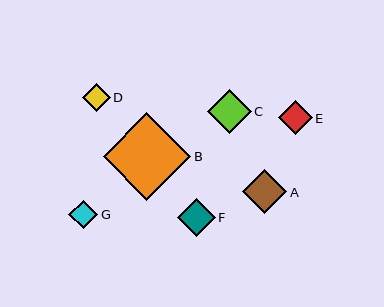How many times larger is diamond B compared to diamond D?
Diamond B is approximately 3.2 times the size of diamond D.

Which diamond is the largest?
Diamond B is the largest with a size of approximately 88 pixels.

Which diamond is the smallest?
Diamond D is the smallest with a size of approximately 27 pixels.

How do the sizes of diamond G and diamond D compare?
Diamond G and diamond D are approximately the same size.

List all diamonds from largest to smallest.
From largest to smallest: B, C, A, F, E, G, D.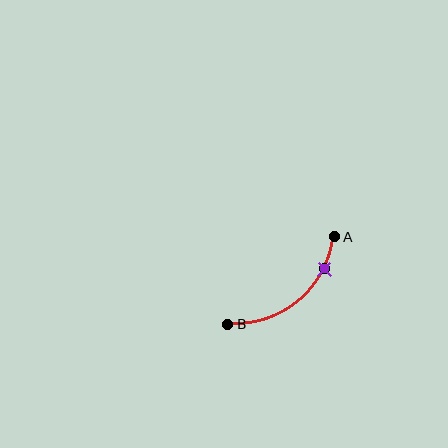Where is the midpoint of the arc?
The arc midpoint is the point on the curve farthest from the straight line joining A and B. It sits below and to the right of that line.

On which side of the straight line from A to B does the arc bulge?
The arc bulges below and to the right of the straight line connecting A and B.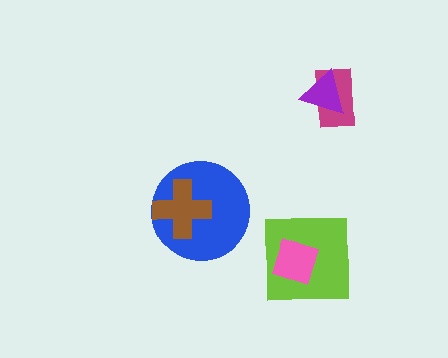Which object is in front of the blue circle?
The brown cross is in front of the blue circle.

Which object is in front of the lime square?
The pink diamond is in front of the lime square.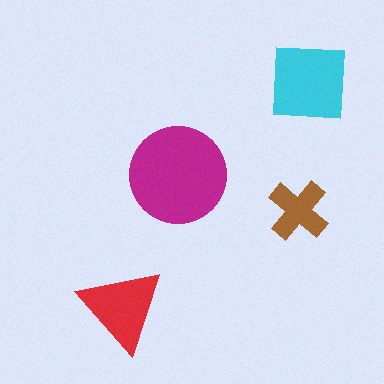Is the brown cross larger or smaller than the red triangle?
Smaller.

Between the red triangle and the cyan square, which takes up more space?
The cyan square.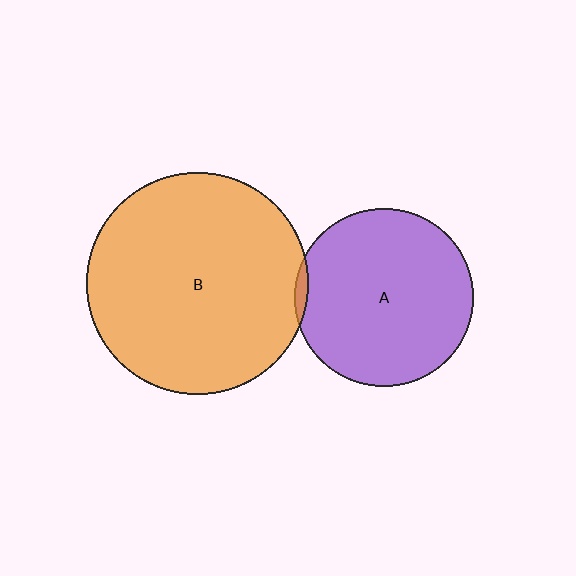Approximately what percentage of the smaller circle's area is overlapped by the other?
Approximately 5%.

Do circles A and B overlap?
Yes.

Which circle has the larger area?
Circle B (orange).